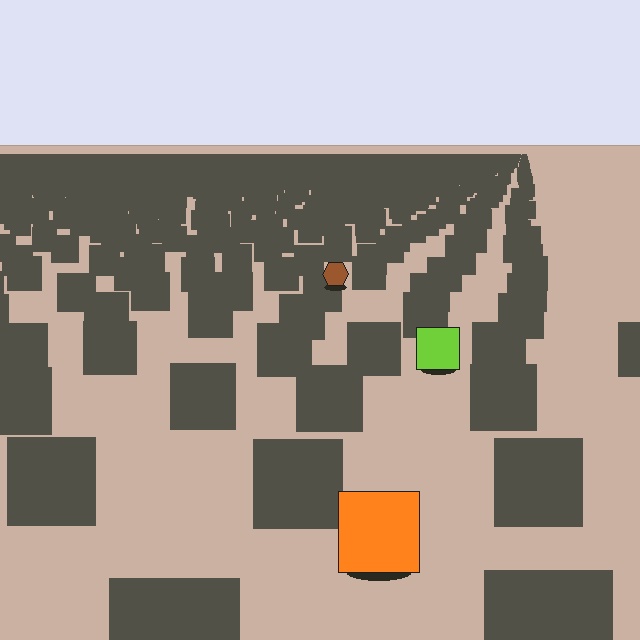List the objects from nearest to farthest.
From nearest to farthest: the orange square, the lime square, the brown hexagon.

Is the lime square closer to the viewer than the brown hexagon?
Yes. The lime square is closer — you can tell from the texture gradient: the ground texture is coarser near it.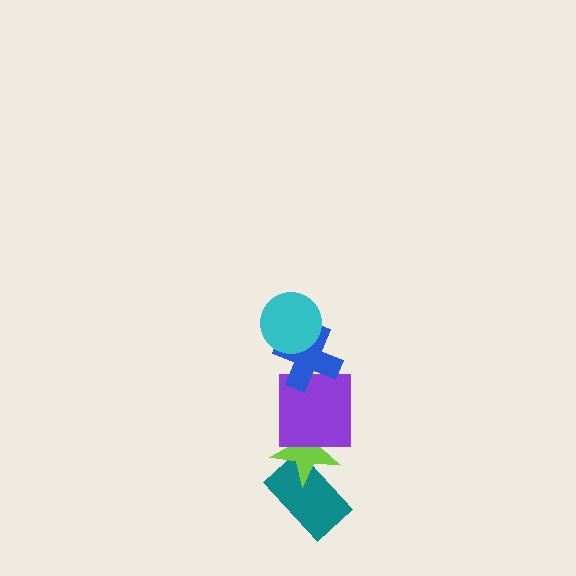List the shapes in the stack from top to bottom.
From top to bottom: the cyan circle, the blue cross, the purple square, the lime star, the teal rectangle.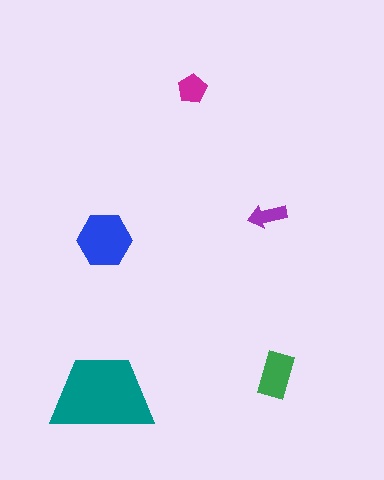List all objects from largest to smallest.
The teal trapezoid, the blue hexagon, the green rectangle, the magenta pentagon, the purple arrow.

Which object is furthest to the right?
The green rectangle is rightmost.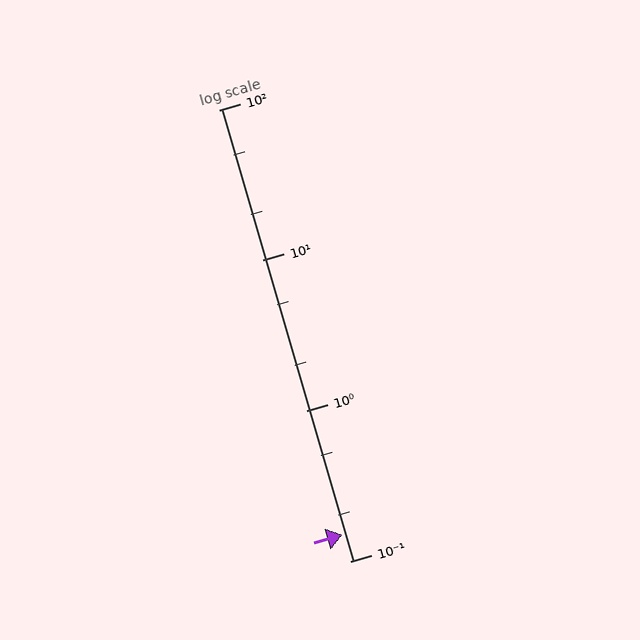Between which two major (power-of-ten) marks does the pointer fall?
The pointer is between 0.1 and 1.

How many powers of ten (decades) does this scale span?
The scale spans 3 decades, from 0.1 to 100.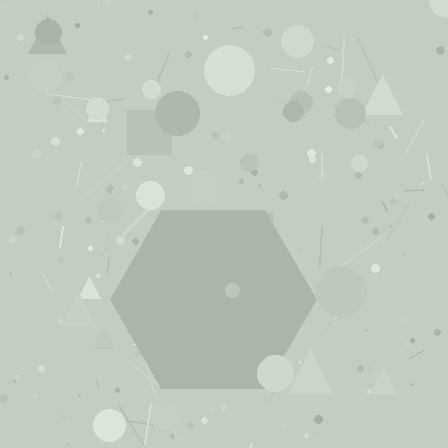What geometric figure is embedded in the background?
A hexagon is embedded in the background.